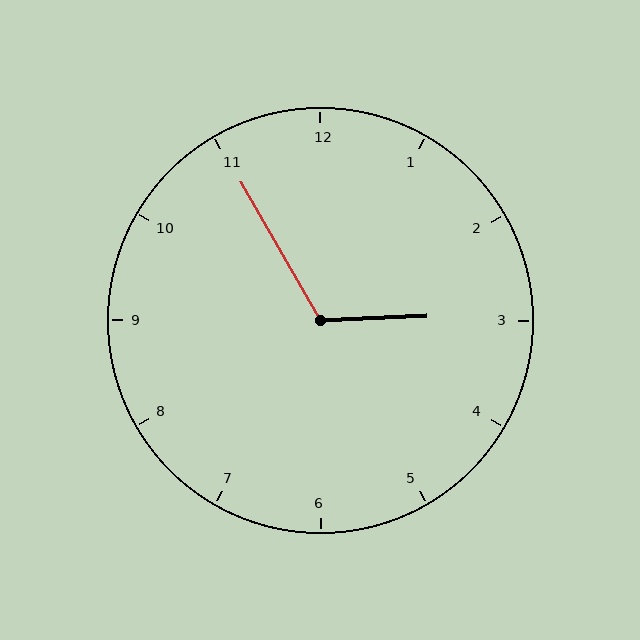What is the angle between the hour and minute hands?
Approximately 118 degrees.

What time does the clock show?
2:55.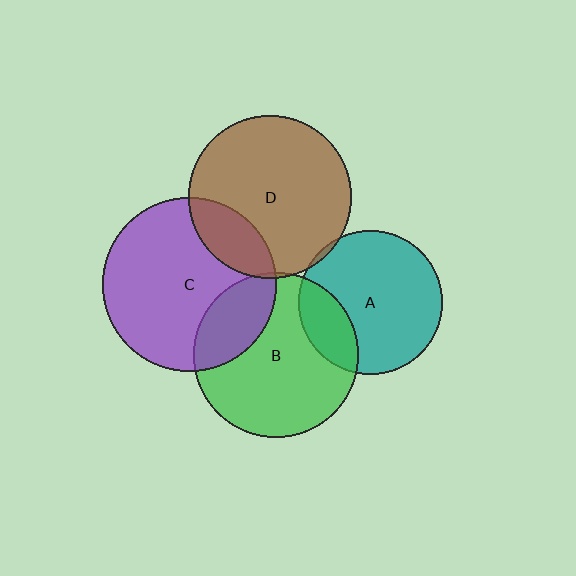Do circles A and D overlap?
Yes.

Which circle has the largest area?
Circle C (purple).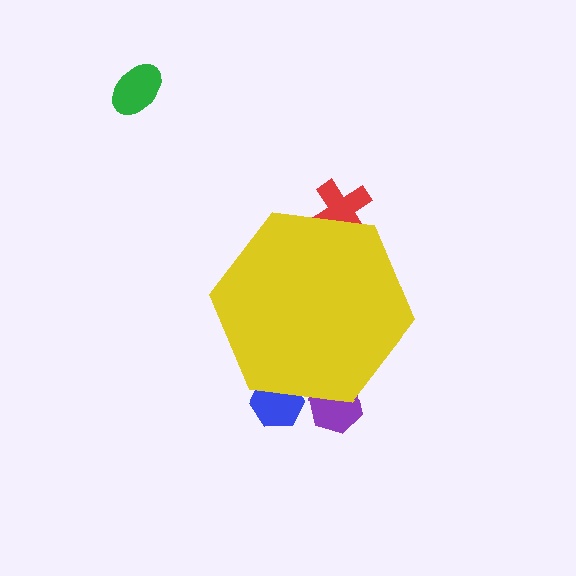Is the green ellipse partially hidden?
No, the green ellipse is fully visible.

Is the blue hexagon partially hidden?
Yes, the blue hexagon is partially hidden behind the yellow hexagon.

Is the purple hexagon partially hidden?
Yes, the purple hexagon is partially hidden behind the yellow hexagon.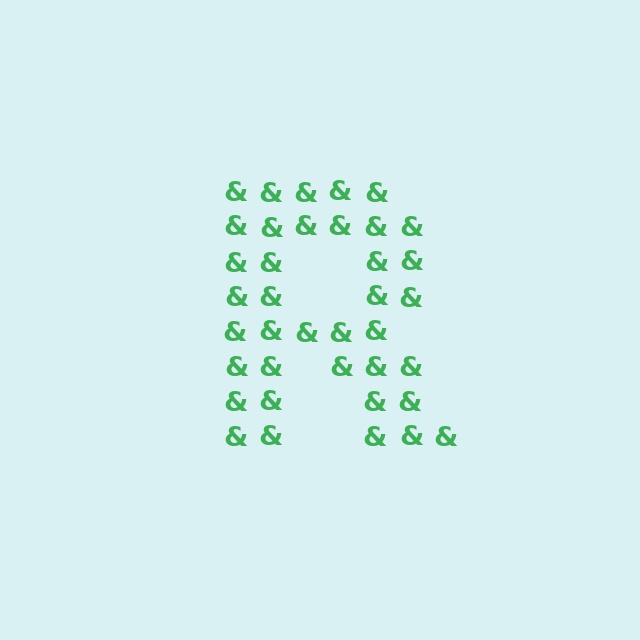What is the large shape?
The large shape is the letter R.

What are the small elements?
The small elements are ampersands.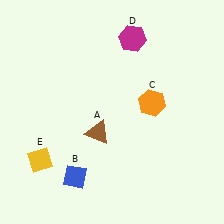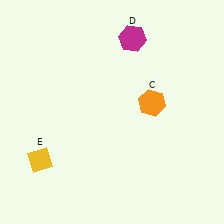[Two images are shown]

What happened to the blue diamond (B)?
The blue diamond (B) was removed in Image 2. It was in the bottom-left area of Image 1.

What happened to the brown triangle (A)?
The brown triangle (A) was removed in Image 2. It was in the bottom-left area of Image 1.